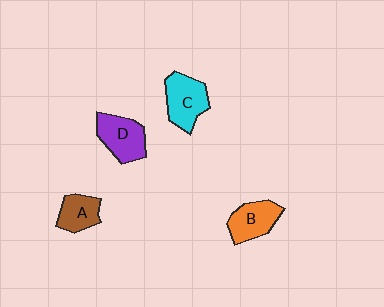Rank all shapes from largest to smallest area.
From largest to smallest: C (cyan), D (purple), B (orange), A (brown).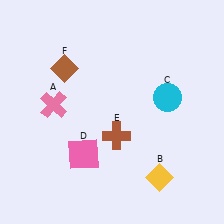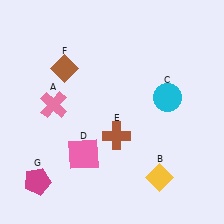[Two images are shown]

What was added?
A magenta pentagon (G) was added in Image 2.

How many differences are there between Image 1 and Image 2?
There is 1 difference between the two images.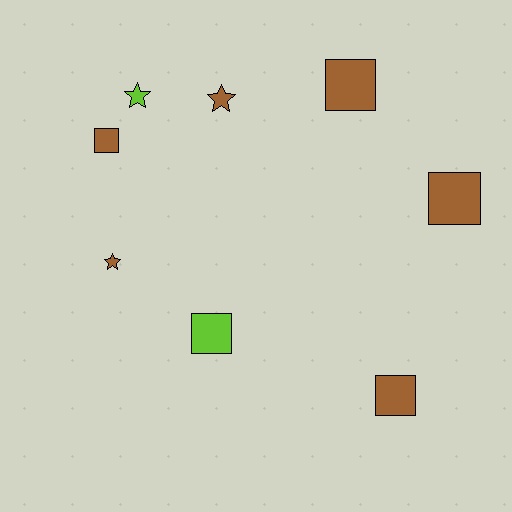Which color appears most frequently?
Brown, with 6 objects.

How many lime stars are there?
There is 1 lime star.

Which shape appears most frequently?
Square, with 5 objects.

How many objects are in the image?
There are 8 objects.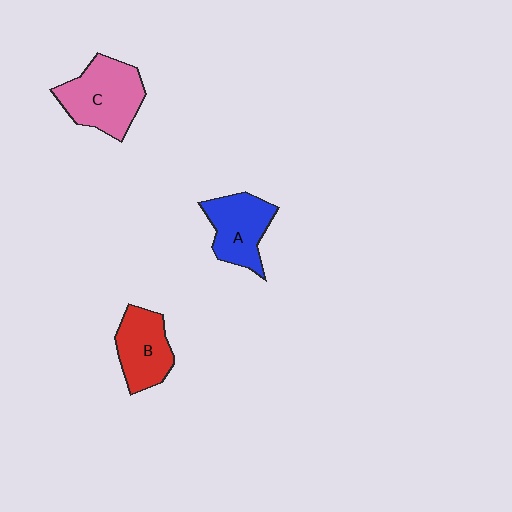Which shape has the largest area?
Shape C (pink).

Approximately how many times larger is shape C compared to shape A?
Approximately 1.3 times.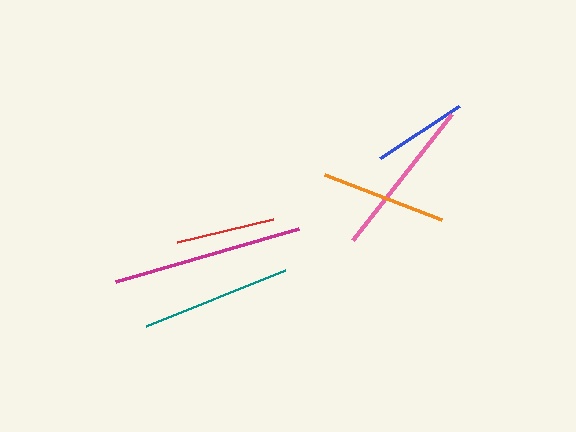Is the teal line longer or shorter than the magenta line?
The magenta line is longer than the teal line.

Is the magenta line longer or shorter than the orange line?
The magenta line is longer than the orange line.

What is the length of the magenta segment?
The magenta segment is approximately 191 pixels long.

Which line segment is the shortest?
The blue line is the shortest at approximately 94 pixels.